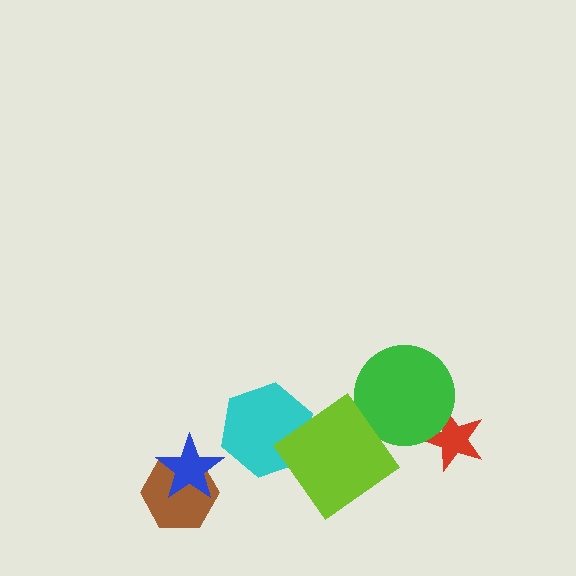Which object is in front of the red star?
The green circle is in front of the red star.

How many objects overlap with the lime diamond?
1 object overlaps with the lime diamond.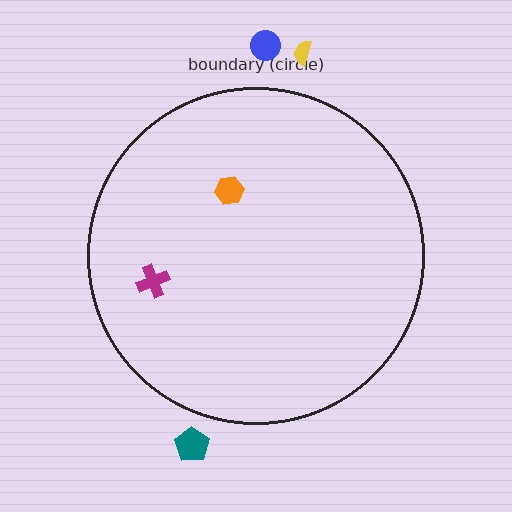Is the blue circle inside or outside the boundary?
Outside.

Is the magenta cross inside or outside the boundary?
Inside.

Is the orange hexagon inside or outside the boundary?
Inside.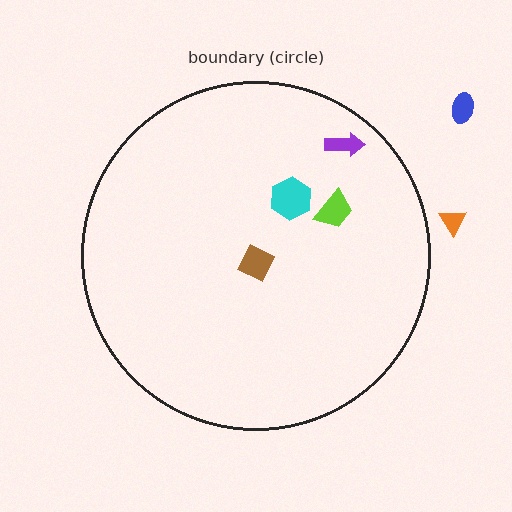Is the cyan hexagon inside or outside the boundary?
Inside.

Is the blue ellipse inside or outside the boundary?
Outside.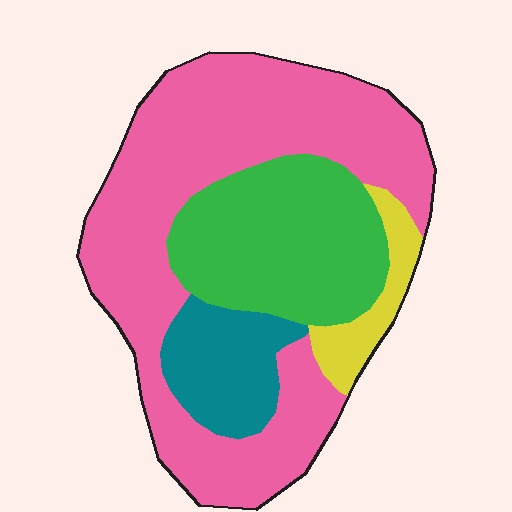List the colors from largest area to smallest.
From largest to smallest: pink, green, teal, yellow.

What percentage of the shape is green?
Green takes up about one quarter (1/4) of the shape.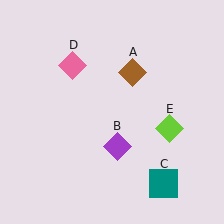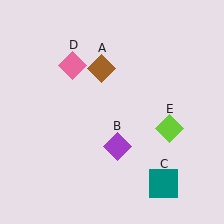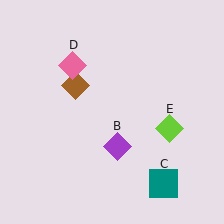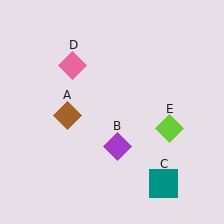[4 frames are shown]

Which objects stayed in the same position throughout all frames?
Purple diamond (object B) and teal square (object C) and pink diamond (object D) and lime diamond (object E) remained stationary.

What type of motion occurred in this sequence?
The brown diamond (object A) rotated counterclockwise around the center of the scene.